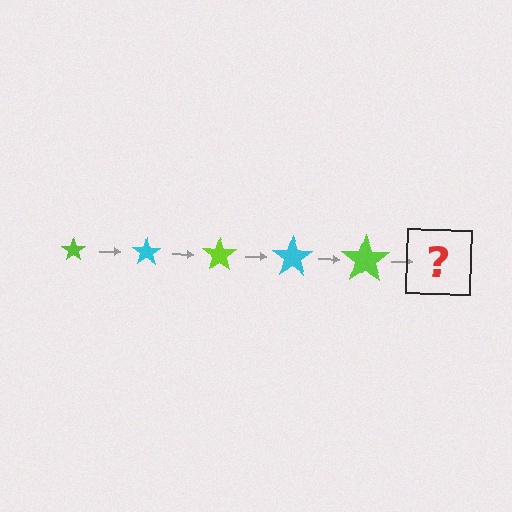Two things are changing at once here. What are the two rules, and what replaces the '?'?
The two rules are that the star grows larger each step and the color cycles through lime and cyan. The '?' should be a cyan star, larger than the previous one.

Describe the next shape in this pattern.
It should be a cyan star, larger than the previous one.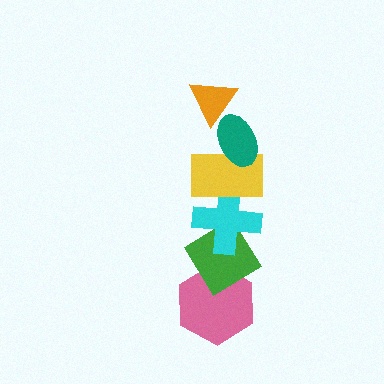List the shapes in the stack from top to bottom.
From top to bottom: the orange triangle, the teal ellipse, the yellow rectangle, the cyan cross, the green diamond, the pink hexagon.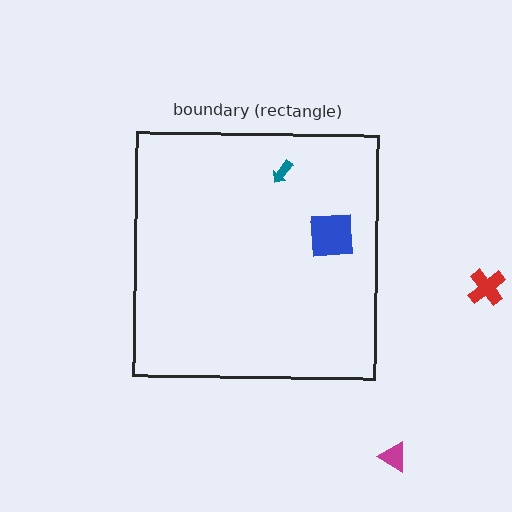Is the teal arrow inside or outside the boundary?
Inside.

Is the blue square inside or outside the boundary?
Inside.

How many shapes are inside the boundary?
2 inside, 2 outside.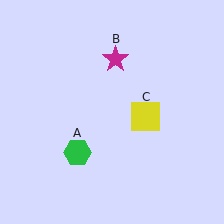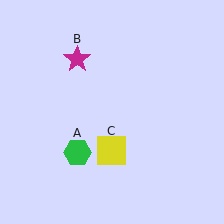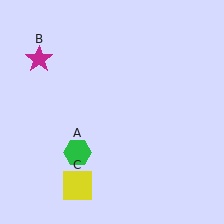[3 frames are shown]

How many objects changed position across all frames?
2 objects changed position: magenta star (object B), yellow square (object C).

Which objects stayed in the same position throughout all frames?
Green hexagon (object A) remained stationary.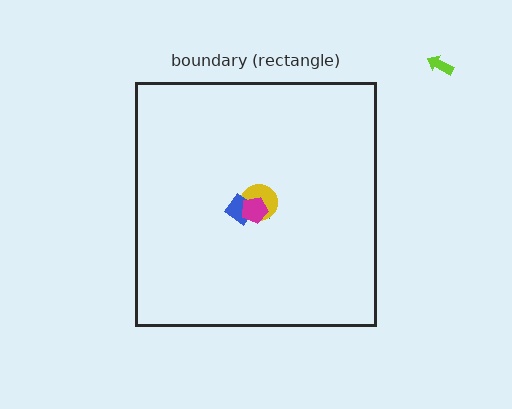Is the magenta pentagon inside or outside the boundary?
Inside.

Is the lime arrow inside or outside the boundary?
Outside.